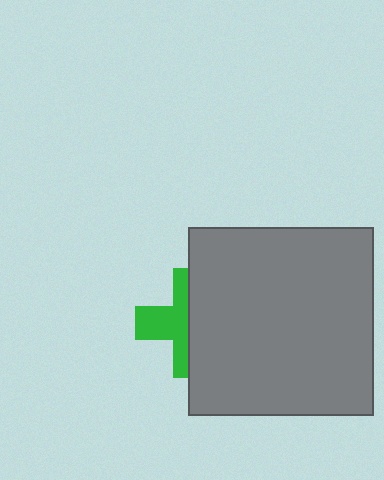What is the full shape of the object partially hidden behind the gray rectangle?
The partially hidden object is a green cross.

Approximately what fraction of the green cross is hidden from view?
Roughly 55% of the green cross is hidden behind the gray rectangle.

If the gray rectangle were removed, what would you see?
You would see the complete green cross.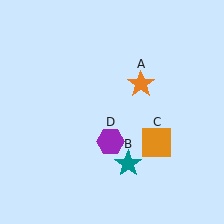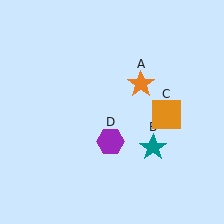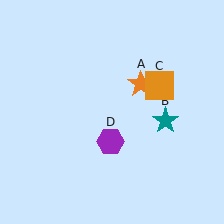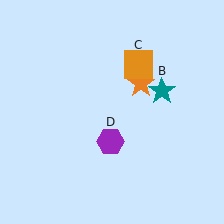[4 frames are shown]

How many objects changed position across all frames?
2 objects changed position: teal star (object B), orange square (object C).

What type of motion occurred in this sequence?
The teal star (object B), orange square (object C) rotated counterclockwise around the center of the scene.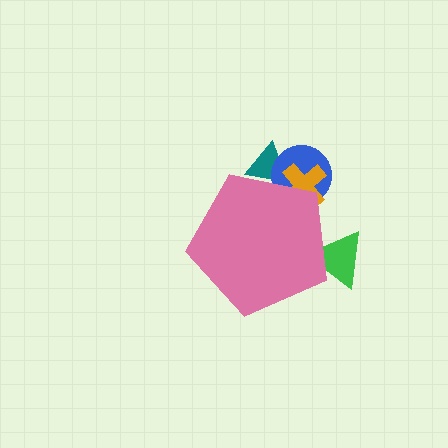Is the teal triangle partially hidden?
Yes, the teal triangle is partially hidden behind the pink pentagon.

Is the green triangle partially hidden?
Yes, the green triangle is partially hidden behind the pink pentagon.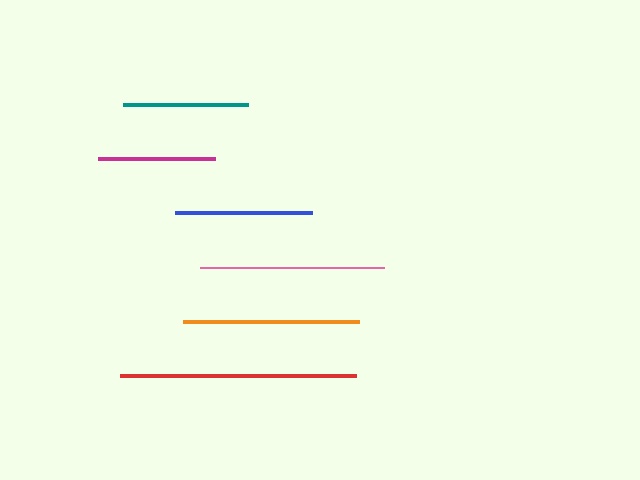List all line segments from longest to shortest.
From longest to shortest: red, pink, orange, blue, teal, magenta.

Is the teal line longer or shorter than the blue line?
The blue line is longer than the teal line.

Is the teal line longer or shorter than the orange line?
The orange line is longer than the teal line.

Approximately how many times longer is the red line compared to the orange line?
The red line is approximately 1.3 times the length of the orange line.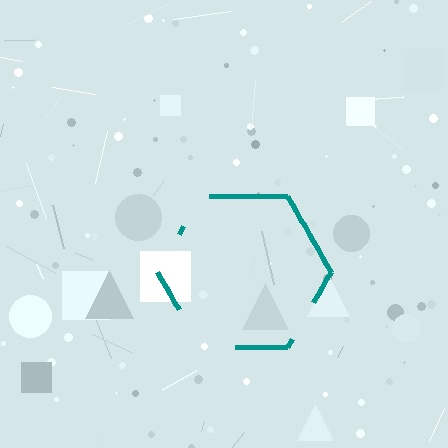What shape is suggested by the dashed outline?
The dashed outline suggests a hexagon.